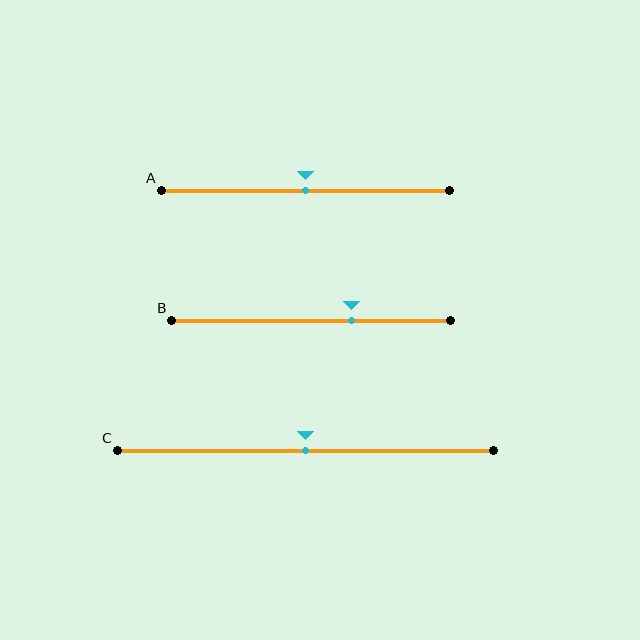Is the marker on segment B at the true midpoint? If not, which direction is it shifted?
No, the marker on segment B is shifted to the right by about 14% of the segment length.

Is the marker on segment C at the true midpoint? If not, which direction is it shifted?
Yes, the marker on segment C is at the true midpoint.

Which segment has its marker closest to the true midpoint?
Segment A has its marker closest to the true midpoint.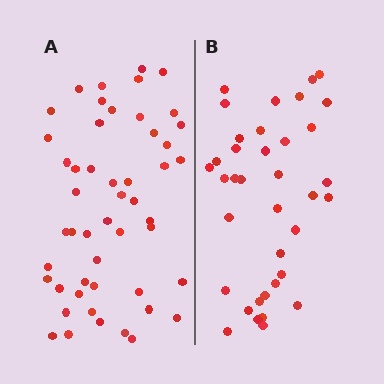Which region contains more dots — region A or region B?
Region A (the left region) has more dots.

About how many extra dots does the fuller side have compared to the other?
Region A has approximately 15 more dots than region B.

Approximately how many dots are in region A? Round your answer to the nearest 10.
About 50 dots.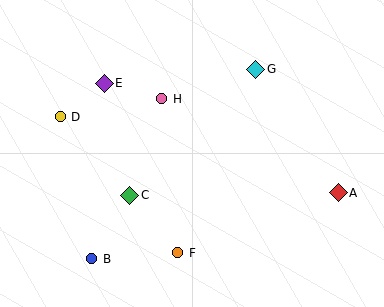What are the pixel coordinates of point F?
Point F is at (178, 253).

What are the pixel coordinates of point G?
Point G is at (256, 69).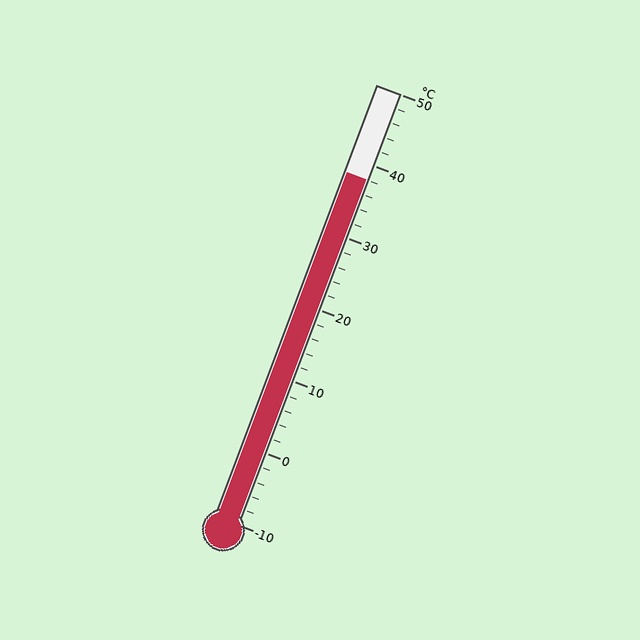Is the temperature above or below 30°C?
The temperature is above 30°C.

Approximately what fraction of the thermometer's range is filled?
The thermometer is filled to approximately 80% of its range.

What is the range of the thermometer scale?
The thermometer scale ranges from -10°C to 50°C.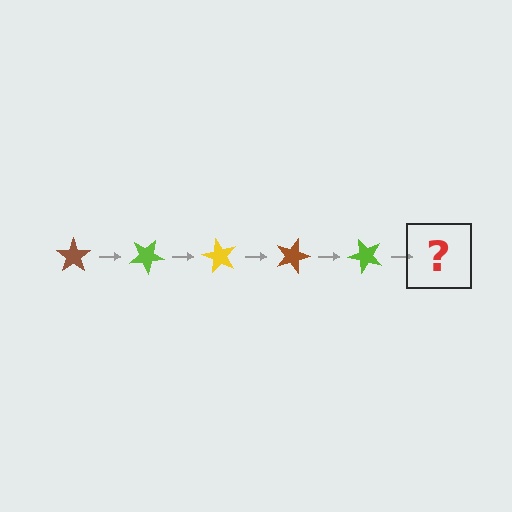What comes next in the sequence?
The next element should be a yellow star, rotated 150 degrees from the start.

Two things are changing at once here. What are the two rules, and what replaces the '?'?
The two rules are that it rotates 30 degrees each step and the color cycles through brown, lime, and yellow. The '?' should be a yellow star, rotated 150 degrees from the start.